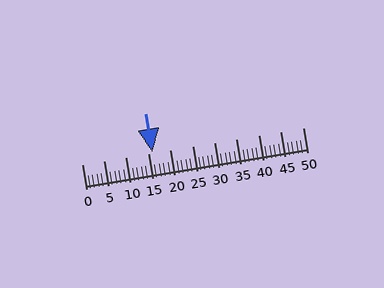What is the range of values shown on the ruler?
The ruler shows values from 0 to 50.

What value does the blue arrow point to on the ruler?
The blue arrow points to approximately 16.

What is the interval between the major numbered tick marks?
The major tick marks are spaced 5 units apart.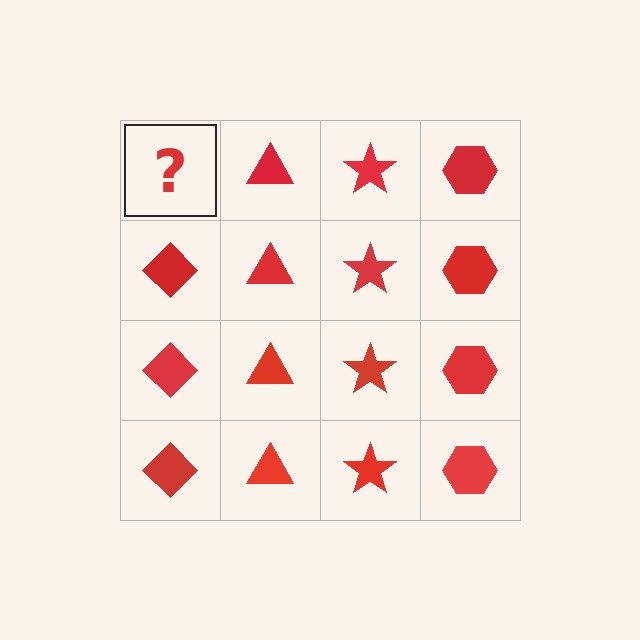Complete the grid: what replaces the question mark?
The question mark should be replaced with a red diamond.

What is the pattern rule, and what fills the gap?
The rule is that each column has a consistent shape. The gap should be filled with a red diamond.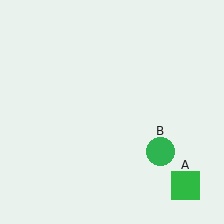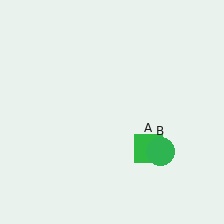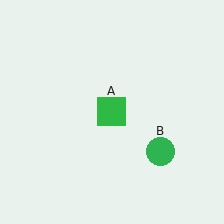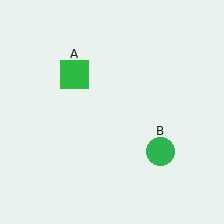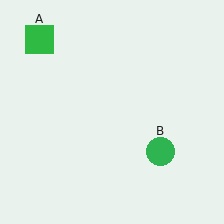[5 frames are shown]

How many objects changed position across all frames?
1 object changed position: green square (object A).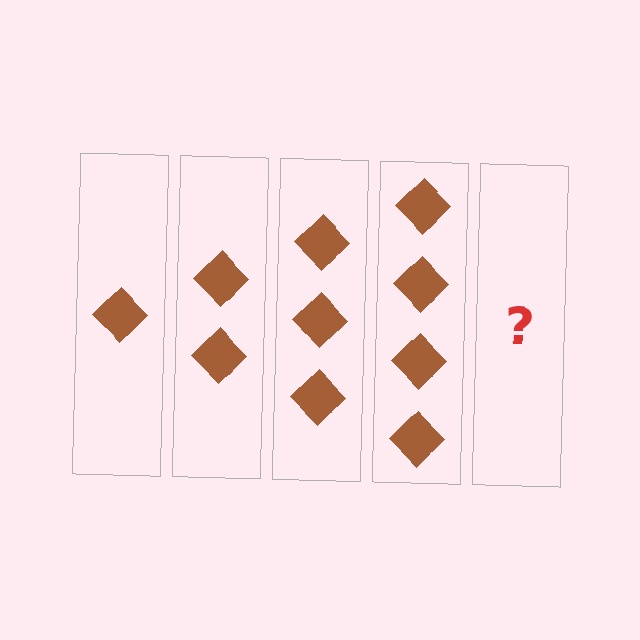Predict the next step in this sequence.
The next step is 5 diamonds.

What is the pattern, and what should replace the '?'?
The pattern is that each step adds one more diamond. The '?' should be 5 diamonds.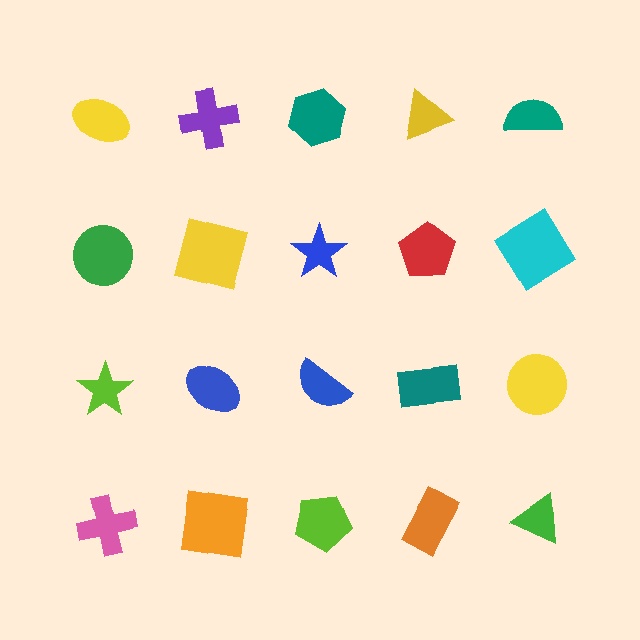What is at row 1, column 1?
A yellow ellipse.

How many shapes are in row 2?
5 shapes.